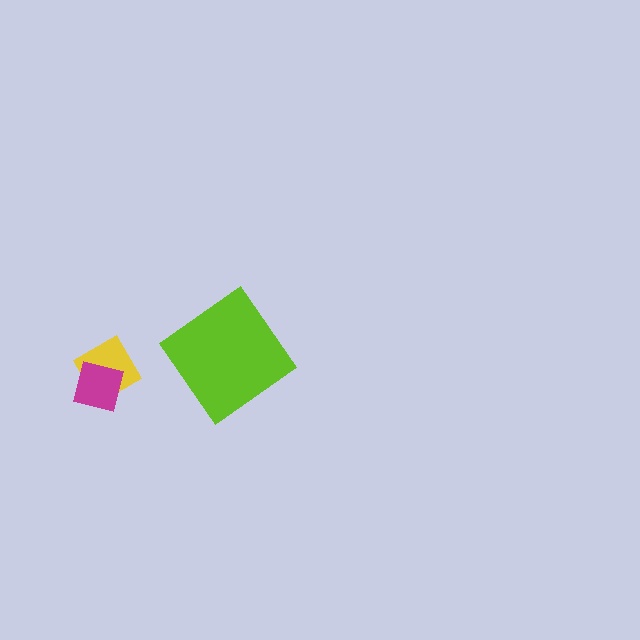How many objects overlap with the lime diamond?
0 objects overlap with the lime diamond.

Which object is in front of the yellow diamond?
The magenta square is in front of the yellow diamond.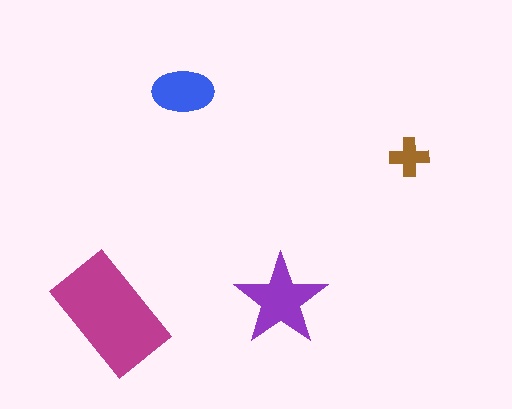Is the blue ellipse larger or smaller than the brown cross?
Larger.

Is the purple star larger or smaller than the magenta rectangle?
Smaller.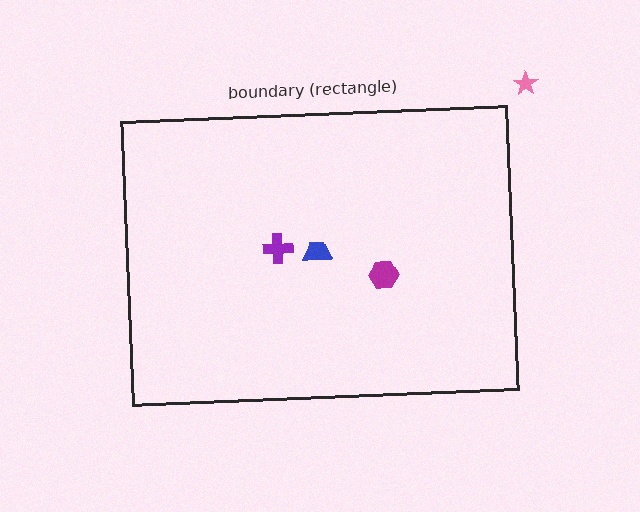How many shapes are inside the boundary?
3 inside, 1 outside.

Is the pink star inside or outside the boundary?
Outside.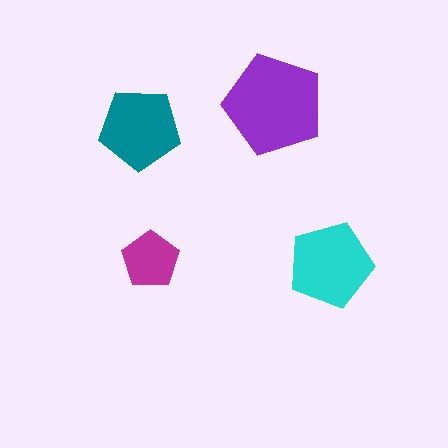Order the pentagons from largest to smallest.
the purple one, the cyan one, the teal one, the magenta one.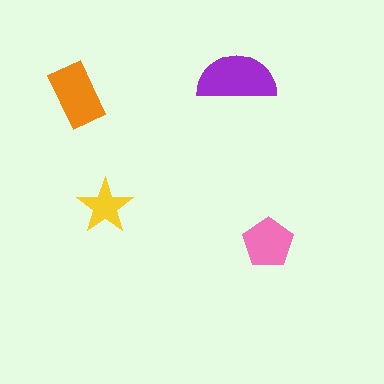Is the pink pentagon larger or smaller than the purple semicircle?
Smaller.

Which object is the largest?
The purple semicircle.